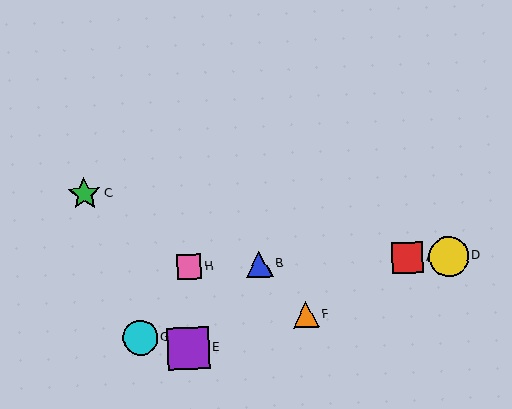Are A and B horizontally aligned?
Yes, both are at y≈258.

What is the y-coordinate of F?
Object F is at y≈315.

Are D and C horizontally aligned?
No, D is at y≈256 and C is at y≈194.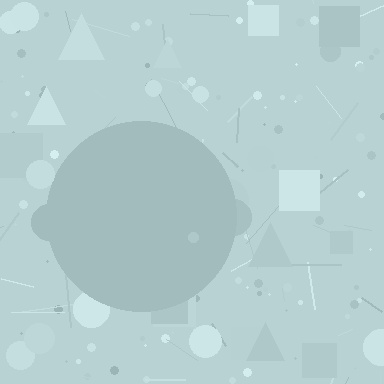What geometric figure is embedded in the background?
A circle is embedded in the background.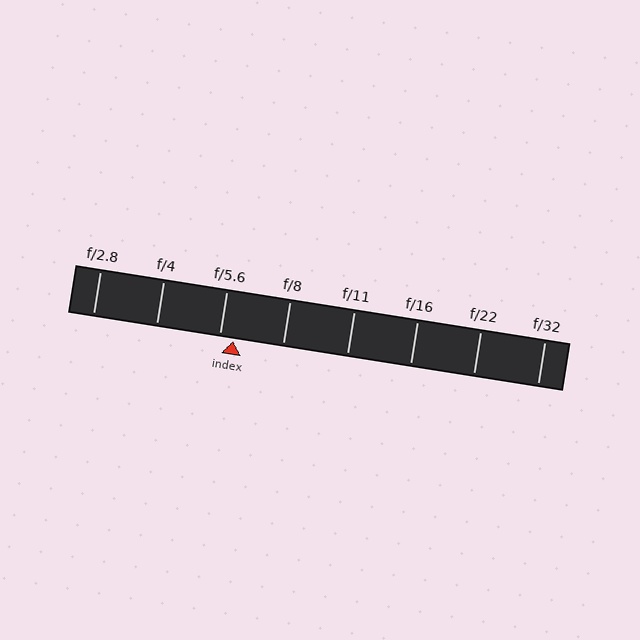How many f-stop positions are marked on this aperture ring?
There are 8 f-stop positions marked.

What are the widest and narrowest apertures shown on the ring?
The widest aperture shown is f/2.8 and the narrowest is f/32.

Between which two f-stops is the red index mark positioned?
The index mark is between f/5.6 and f/8.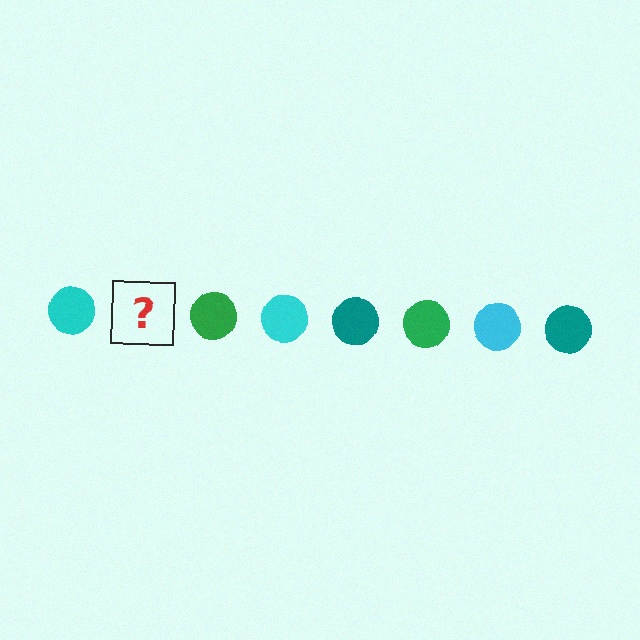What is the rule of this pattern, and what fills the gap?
The rule is that the pattern cycles through cyan, teal, green circles. The gap should be filled with a teal circle.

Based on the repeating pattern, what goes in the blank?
The blank should be a teal circle.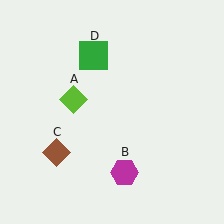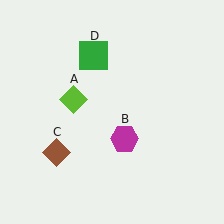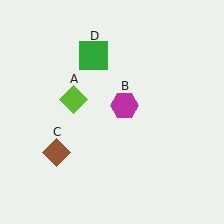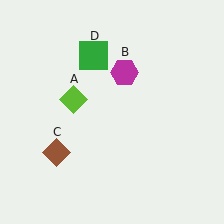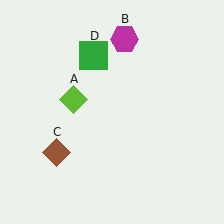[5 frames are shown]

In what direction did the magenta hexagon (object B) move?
The magenta hexagon (object B) moved up.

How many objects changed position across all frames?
1 object changed position: magenta hexagon (object B).